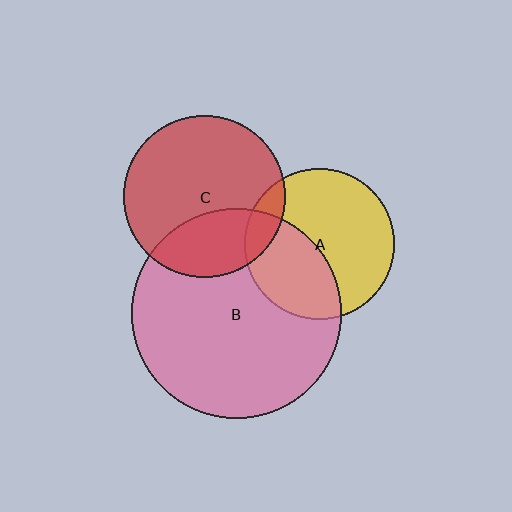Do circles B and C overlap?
Yes.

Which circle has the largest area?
Circle B (pink).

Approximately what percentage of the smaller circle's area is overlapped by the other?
Approximately 30%.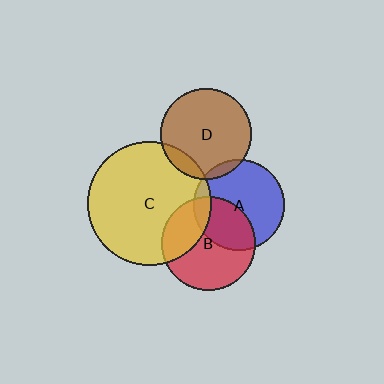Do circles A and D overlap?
Yes.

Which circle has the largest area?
Circle C (yellow).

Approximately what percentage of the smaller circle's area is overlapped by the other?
Approximately 5%.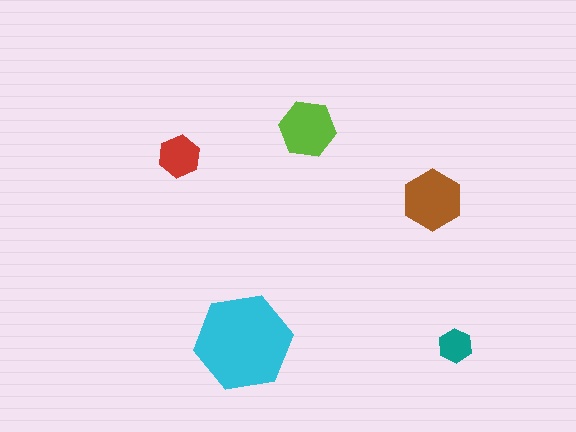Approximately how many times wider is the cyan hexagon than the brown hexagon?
About 1.5 times wider.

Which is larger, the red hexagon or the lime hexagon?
The lime one.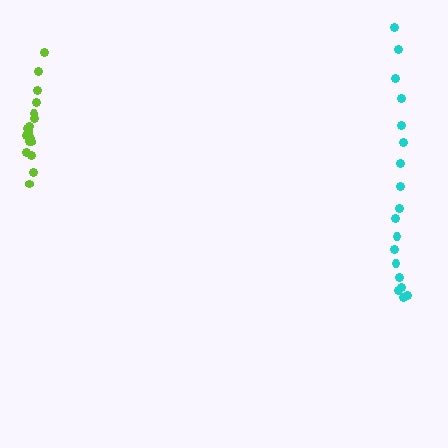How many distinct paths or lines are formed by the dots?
There are 2 distinct paths.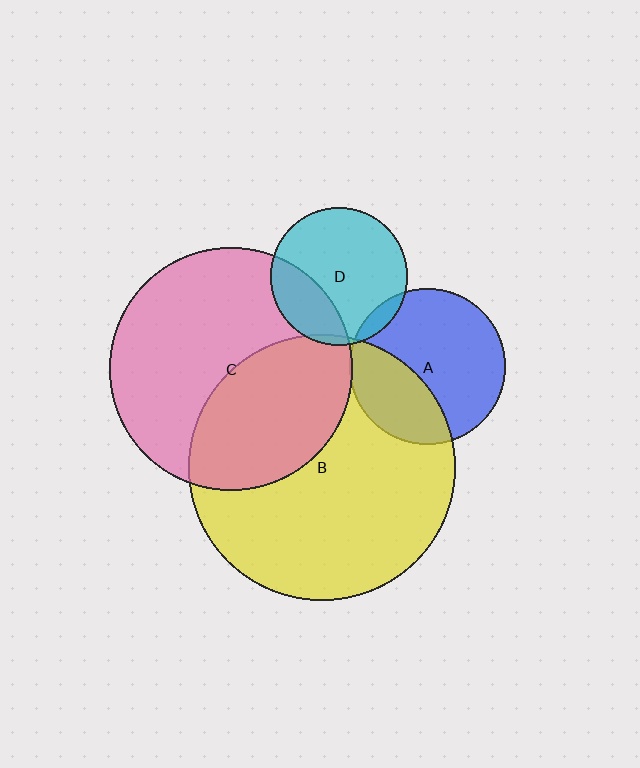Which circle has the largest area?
Circle B (yellow).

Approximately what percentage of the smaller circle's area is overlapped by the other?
Approximately 35%.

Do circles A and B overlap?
Yes.